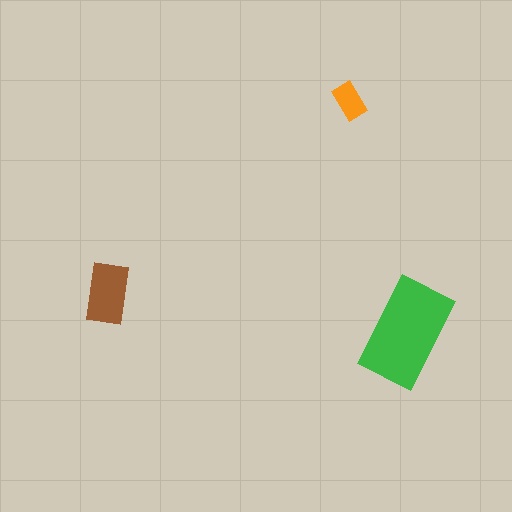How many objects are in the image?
There are 3 objects in the image.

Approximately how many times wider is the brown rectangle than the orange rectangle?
About 1.5 times wider.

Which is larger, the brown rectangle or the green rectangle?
The green one.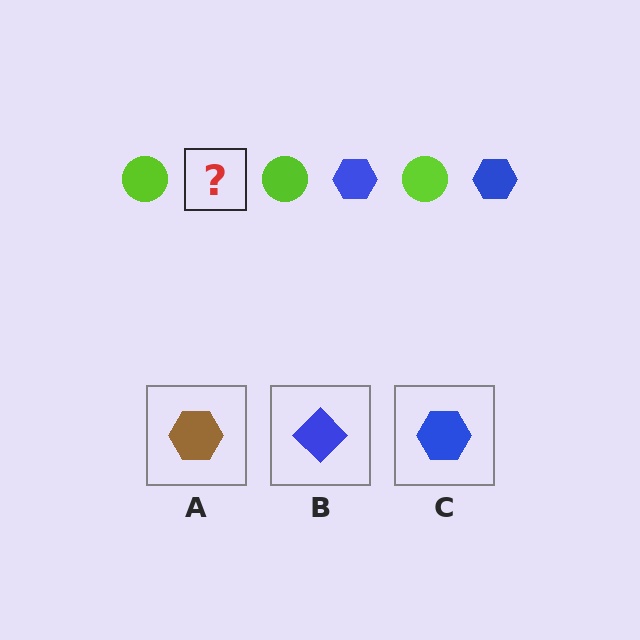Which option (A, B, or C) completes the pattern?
C.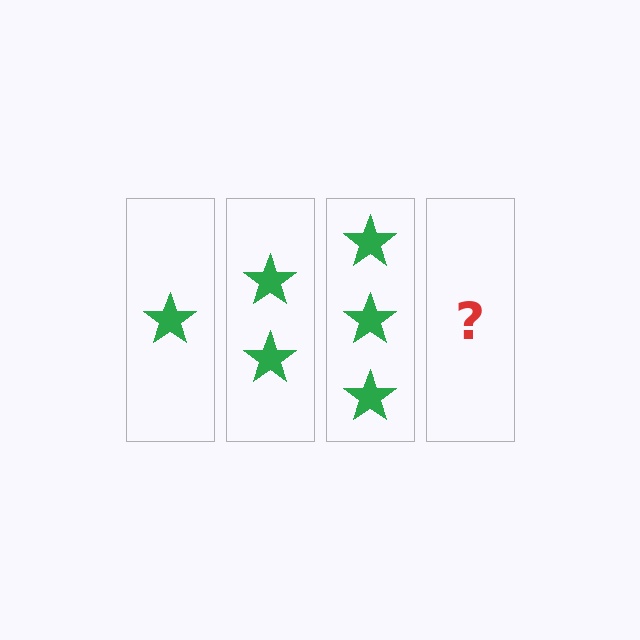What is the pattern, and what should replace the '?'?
The pattern is that each step adds one more star. The '?' should be 4 stars.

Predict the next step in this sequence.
The next step is 4 stars.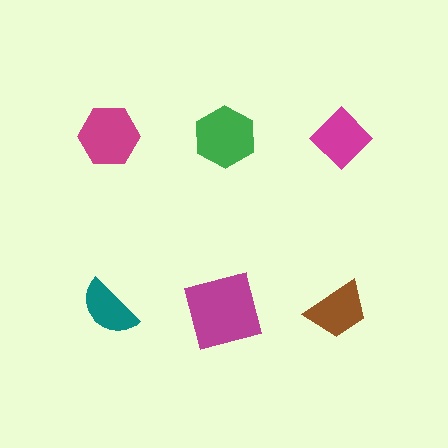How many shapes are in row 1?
3 shapes.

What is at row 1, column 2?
A green hexagon.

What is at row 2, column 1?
A teal semicircle.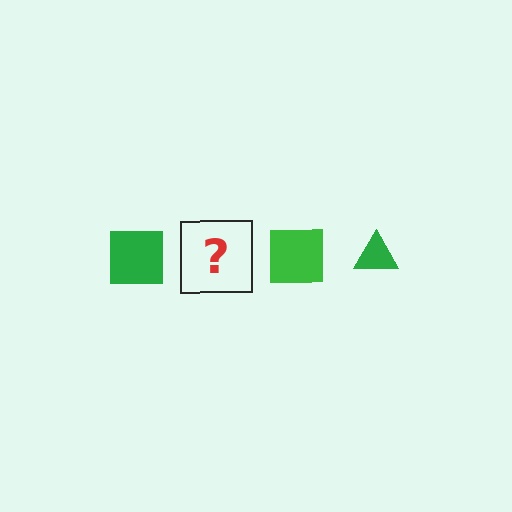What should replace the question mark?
The question mark should be replaced with a green triangle.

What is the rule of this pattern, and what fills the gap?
The rule is that the pattern cycles through square, triangle shapes in green. The gap should be filled with a green triangle.